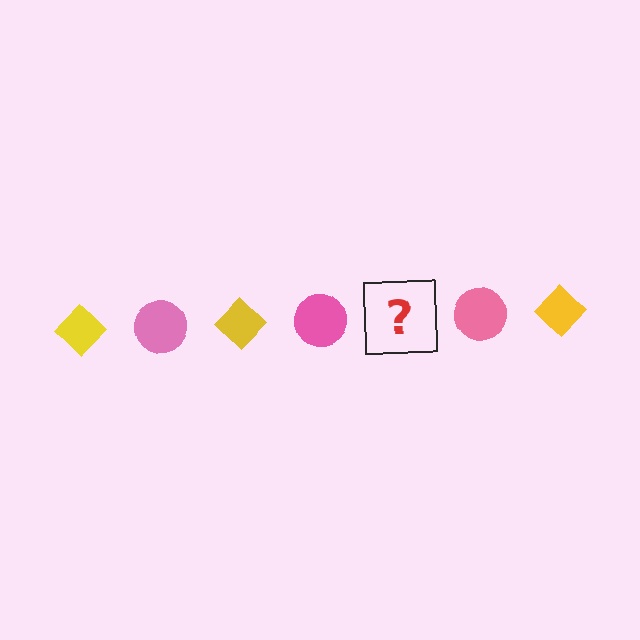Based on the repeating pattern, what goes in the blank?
The blank should be a yellow diamond.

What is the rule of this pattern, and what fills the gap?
The rule is that the pattern alternates between yellow diamond and pink circle. The gap should be filled with a yellow diamond.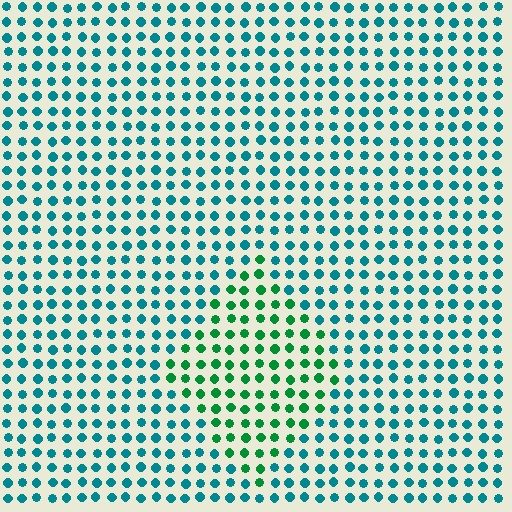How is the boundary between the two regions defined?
The boundary is defined purely by a slight shift in hue (about 41 degrees). Spacing, size, and orientation are identical on both sides.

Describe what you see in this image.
The image is filled with small teal elements in a uniform arrangement. A diamond-shaped region is visible where the elements are tinted to a slightly different hue, forming a subtle color boundary.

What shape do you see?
I see a diamond.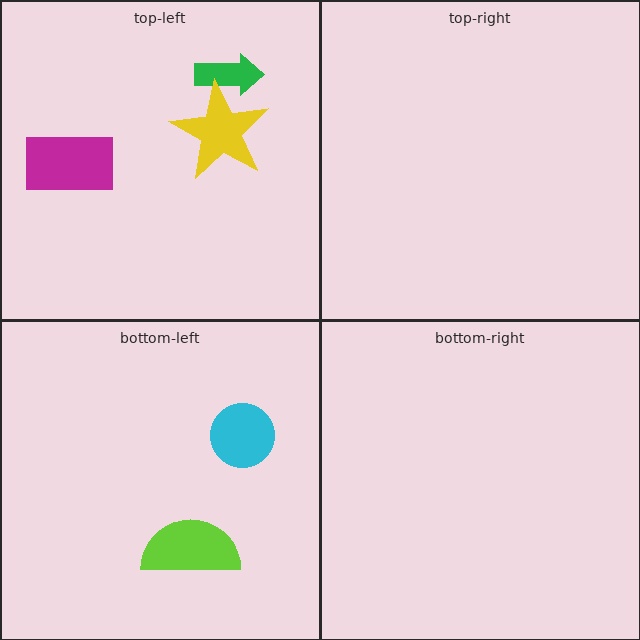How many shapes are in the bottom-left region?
2.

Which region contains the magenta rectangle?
The top-left region.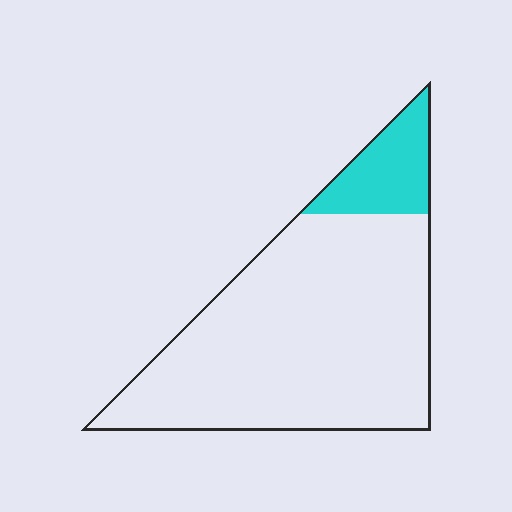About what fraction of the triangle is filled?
About one eighth (1/8).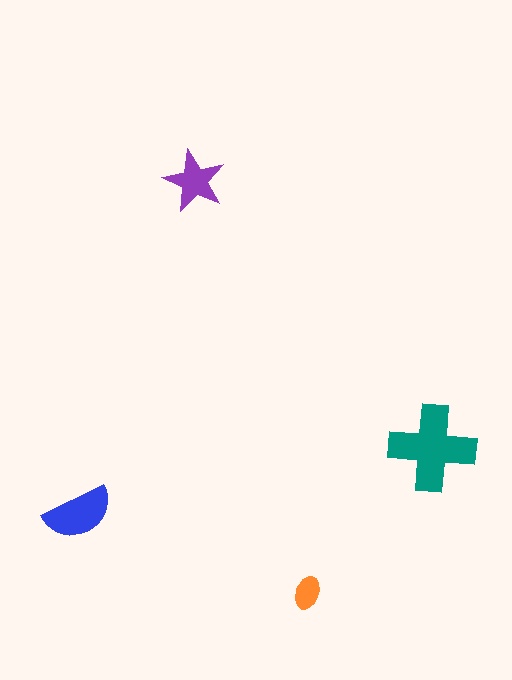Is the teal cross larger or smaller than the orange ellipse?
Larger.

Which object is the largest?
The teal cross.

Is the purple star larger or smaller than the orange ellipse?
Larger.